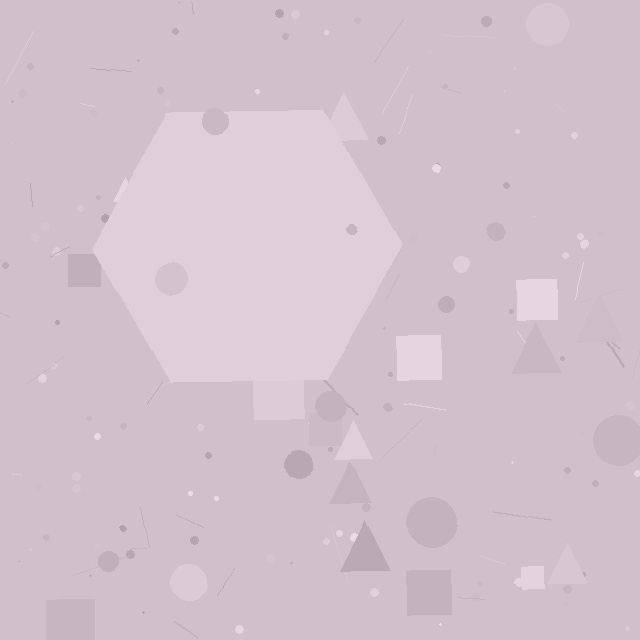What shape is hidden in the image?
A hexagon is hidden in the image.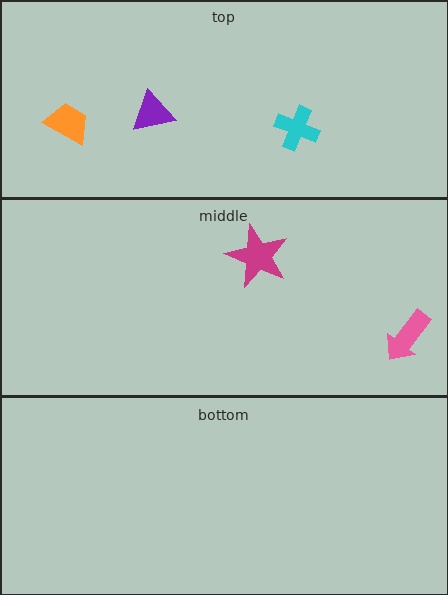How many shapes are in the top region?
3.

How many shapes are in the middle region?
2.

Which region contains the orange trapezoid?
The top region.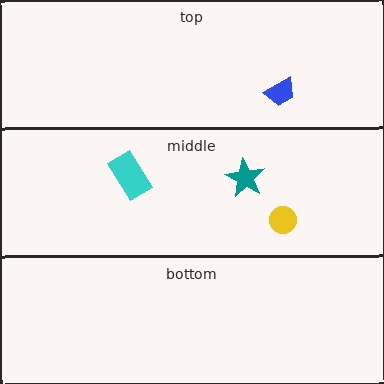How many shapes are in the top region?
1.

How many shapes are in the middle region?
3.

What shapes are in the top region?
The blue trapezoid.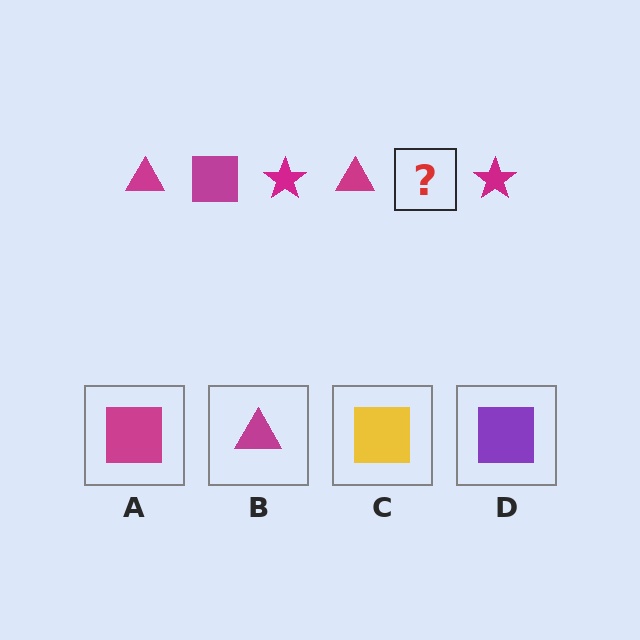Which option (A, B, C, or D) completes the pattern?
A.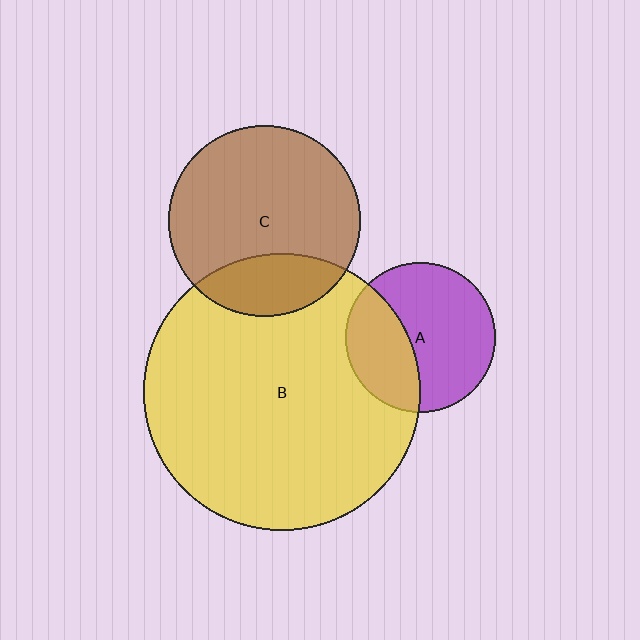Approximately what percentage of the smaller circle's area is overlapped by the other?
Approximately 25%.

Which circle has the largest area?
Circle B (yellow).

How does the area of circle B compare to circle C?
Approximately 2.1 times.